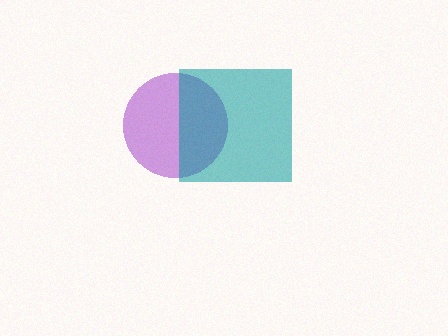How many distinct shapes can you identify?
There are 2 distinct shapes: a purple circle, a teal square.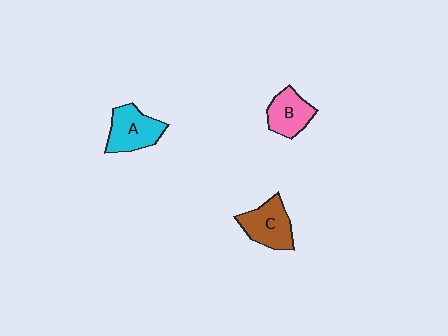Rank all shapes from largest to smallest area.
From largest to smallest: A (cyan), C (brown), B (pink).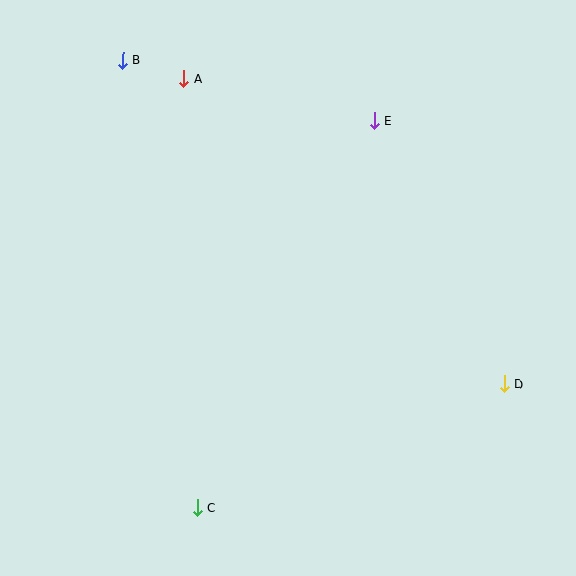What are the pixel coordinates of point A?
Point A is at (184, 79).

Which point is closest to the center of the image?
Point E at (374, 121) is closest to the center.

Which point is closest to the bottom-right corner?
Point D is closest to the bottom-right corner.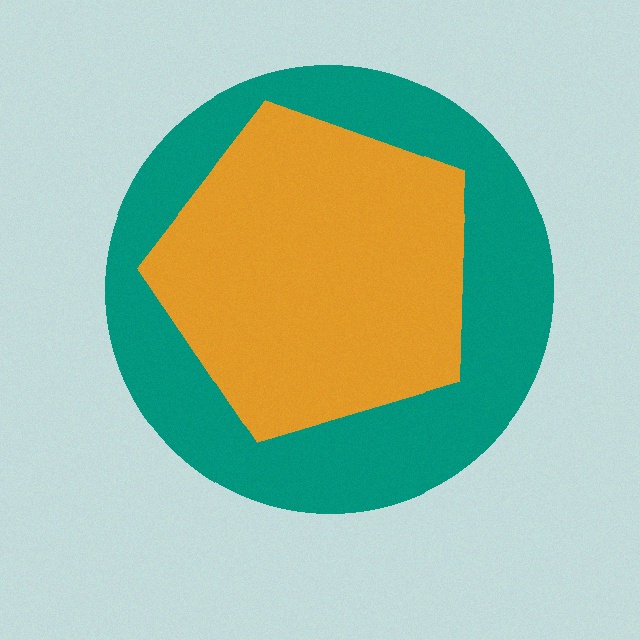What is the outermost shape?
The teal circle.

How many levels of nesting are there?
2.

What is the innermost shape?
The orange pentagon.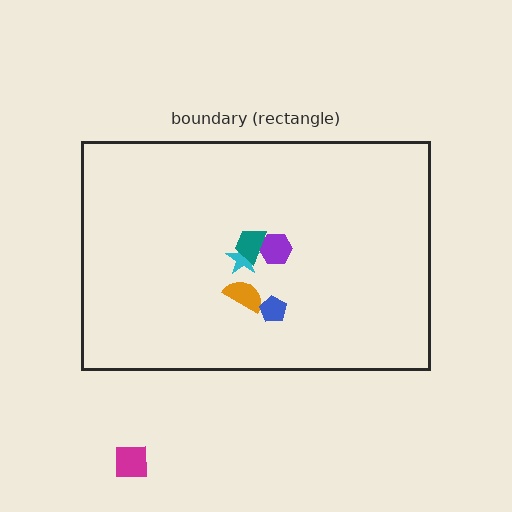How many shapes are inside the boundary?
5 inside, 1 outside.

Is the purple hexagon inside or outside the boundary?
Inside.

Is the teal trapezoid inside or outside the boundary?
Inside.